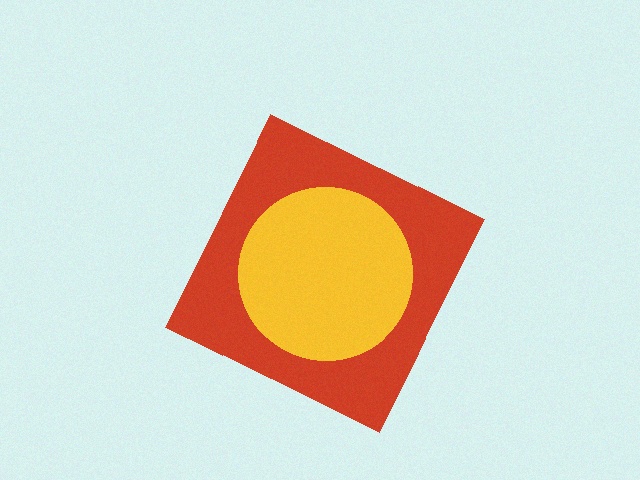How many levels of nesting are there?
2.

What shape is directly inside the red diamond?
The yellow circle.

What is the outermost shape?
The red diamond.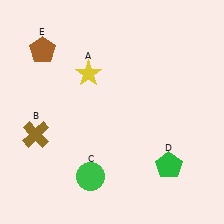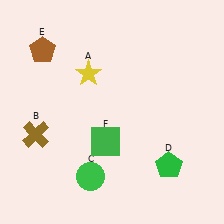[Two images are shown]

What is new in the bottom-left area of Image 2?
A green square (F) was added in the bottom-left area of Image 2.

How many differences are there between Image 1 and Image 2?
There is 1 difference between the two images.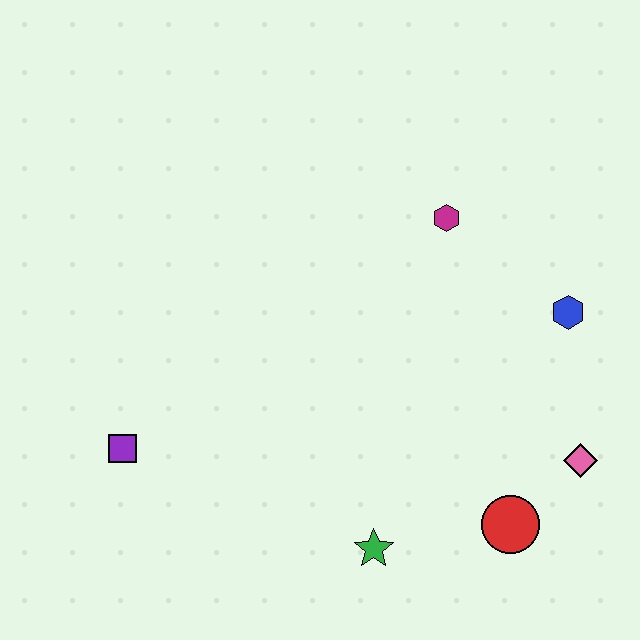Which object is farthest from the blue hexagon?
The purple square is farthest from the blue hexagon.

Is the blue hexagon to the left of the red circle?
No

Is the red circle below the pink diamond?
Yes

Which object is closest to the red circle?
The pink diamond is closest to the red circle.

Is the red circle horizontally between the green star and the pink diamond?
Yes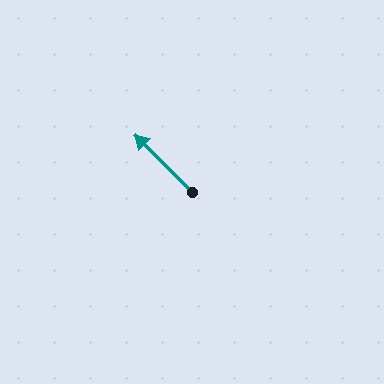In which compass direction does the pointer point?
Northwest.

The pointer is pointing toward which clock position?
Roughly 11 o'clock.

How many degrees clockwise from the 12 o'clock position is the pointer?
Approximately 315 degrees.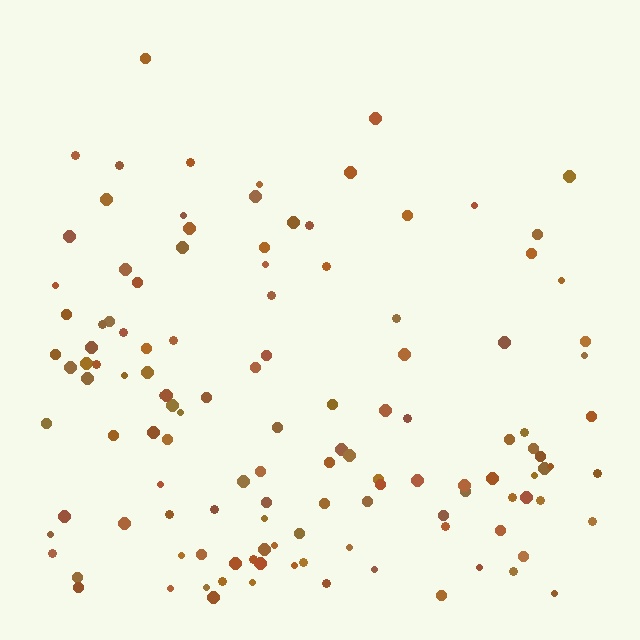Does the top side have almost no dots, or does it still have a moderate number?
Still a moderate number, just noticeably fewer than the bottom.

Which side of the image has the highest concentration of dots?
The bottom.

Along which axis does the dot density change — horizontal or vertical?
Vertical.